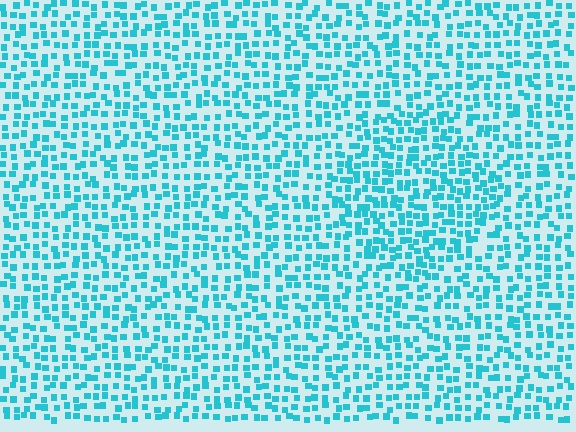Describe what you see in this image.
The image contains small cyan elements arranged at two different densities. A circle-shaped region is visible where the elements are more densely packed than the surrounding area.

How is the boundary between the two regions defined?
The boundary is defined by a change in element density (approximately 1.4x ratio). All elements are the same color, size, and shape.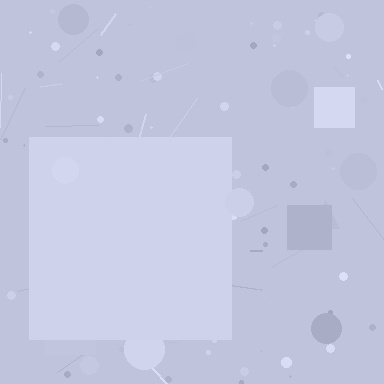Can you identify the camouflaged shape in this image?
The camouflaged shape is a square.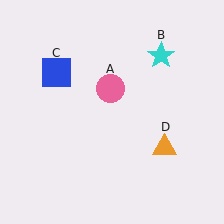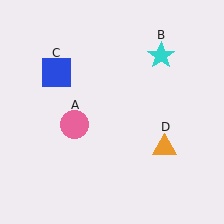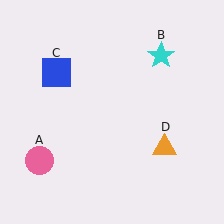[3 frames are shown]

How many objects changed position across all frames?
1 object changed position: pink circle (object A).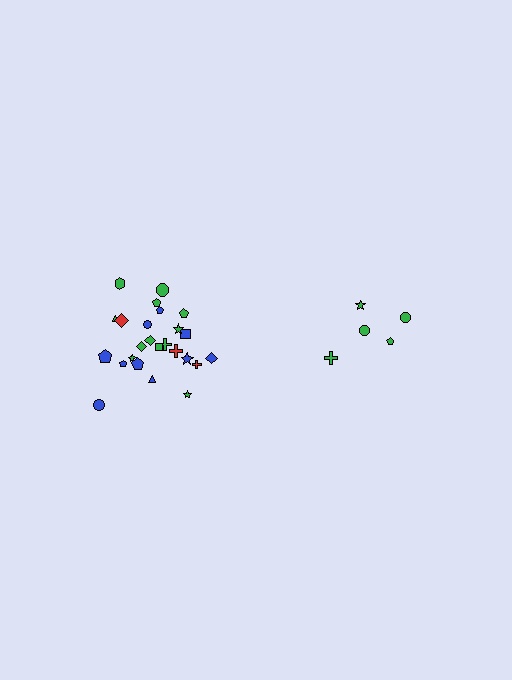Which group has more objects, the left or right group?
The left group.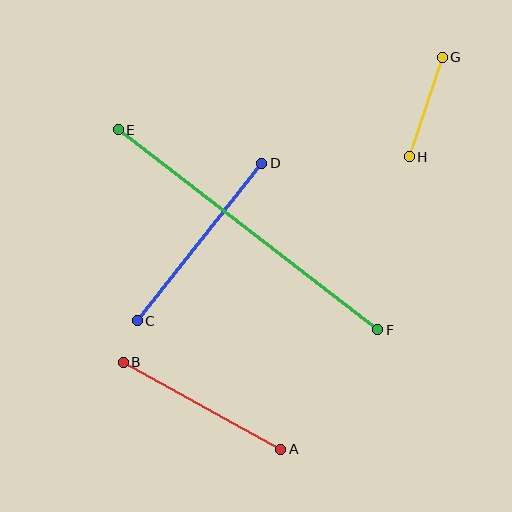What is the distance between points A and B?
The distance is approximately 180 pixels.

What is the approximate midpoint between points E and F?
The midpoint is at approximately (248, 230) pixels.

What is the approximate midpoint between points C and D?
The midpoint is at approximately (200, 242) pixels.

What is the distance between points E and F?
The distance is approximately 328 pixels.